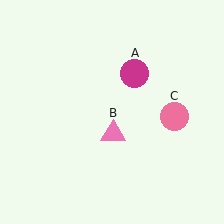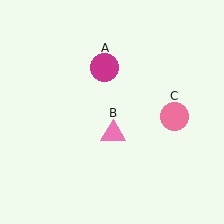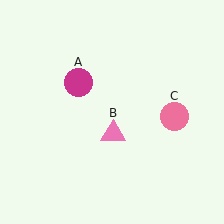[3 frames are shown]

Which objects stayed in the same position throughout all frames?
Pink triangle (object B) and pink circle (object C) remained stationary.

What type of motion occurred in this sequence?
The magenta circle (object A) rotated counterclockwise around the center of the scene.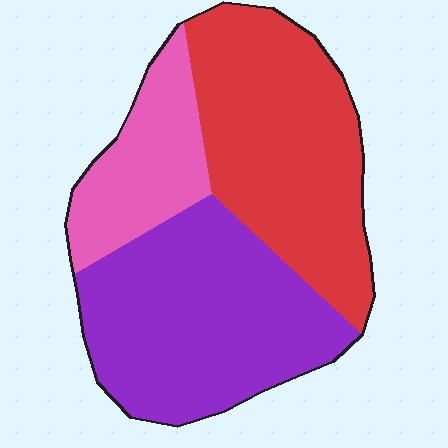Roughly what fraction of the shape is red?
Red takes up about two fifths (2/5) of the shape.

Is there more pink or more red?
Red.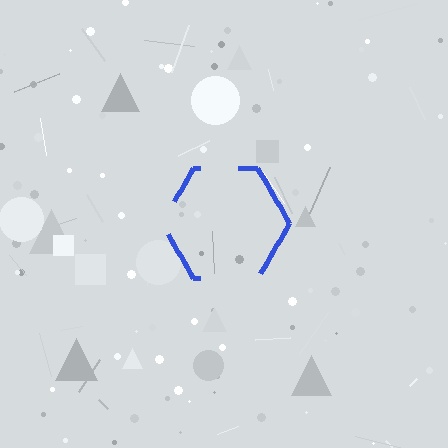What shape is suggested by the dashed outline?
The dashed outline suggests a hexagon.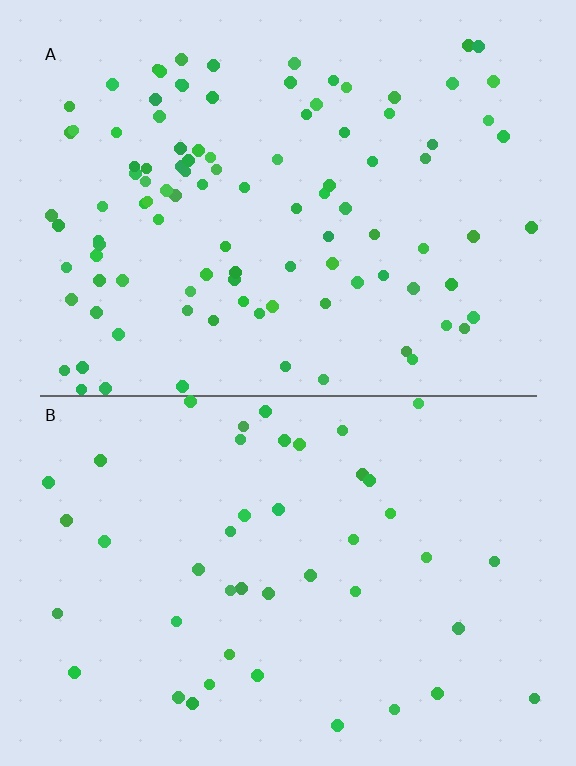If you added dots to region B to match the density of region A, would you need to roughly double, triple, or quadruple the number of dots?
Approximately double.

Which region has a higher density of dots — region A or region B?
A (the top).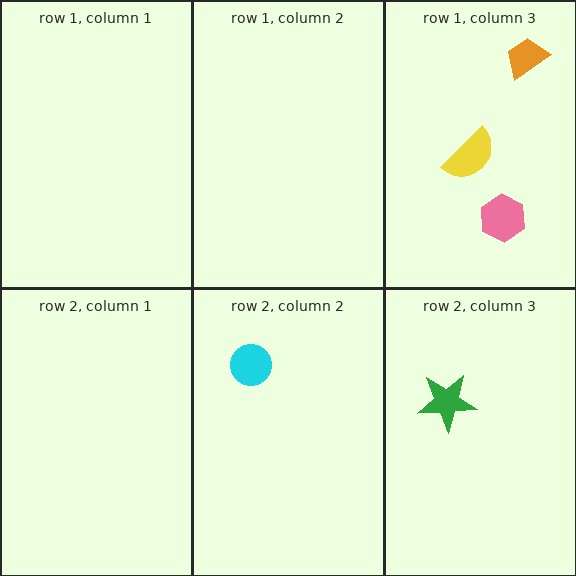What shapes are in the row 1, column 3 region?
The yellow semicircle, the orange trapezoid, the pink hexagon.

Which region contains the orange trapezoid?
The row 1, column 3 region.